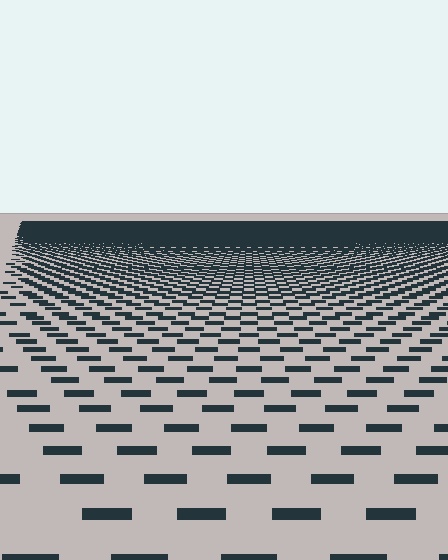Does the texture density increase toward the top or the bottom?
Density increases toward the top.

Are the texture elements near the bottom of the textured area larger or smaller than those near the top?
Larger. Near the bottom, elements are closer to the viewer and appear at a bigger on-screen size.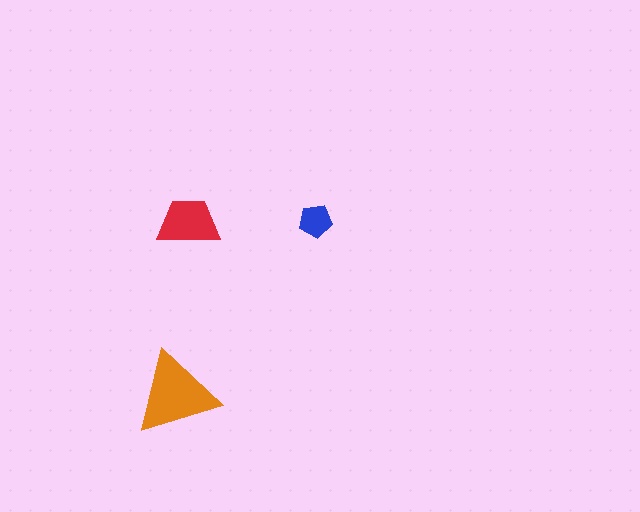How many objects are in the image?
There are 3 objects in the image.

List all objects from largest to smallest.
The orange triangle, the red trapezoid, the blue pentagon.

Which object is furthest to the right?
The blue pentagon is rightmost.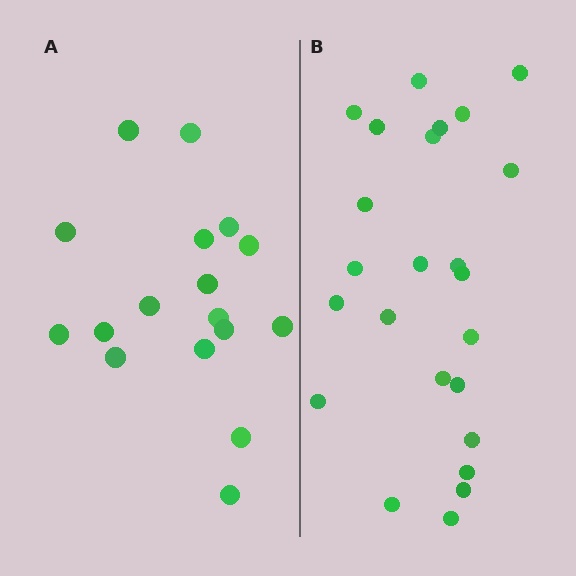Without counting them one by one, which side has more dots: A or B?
Region B (the right region) has more dots.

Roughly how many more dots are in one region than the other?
Region B has roughly 8 or so more dots than region A.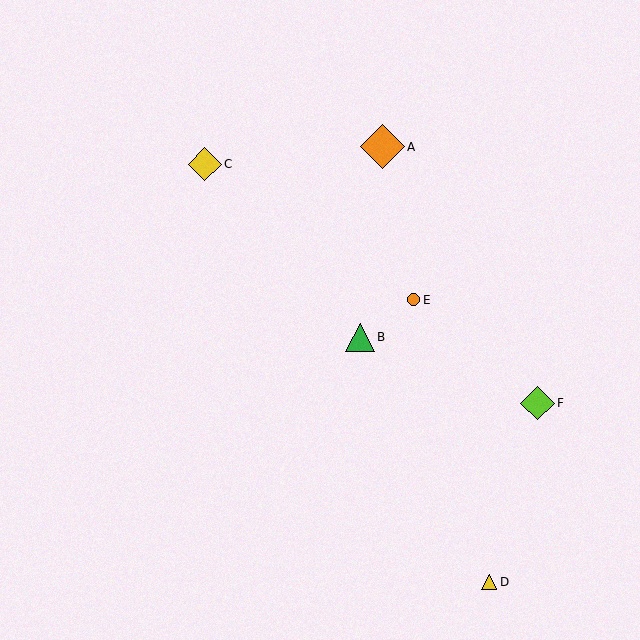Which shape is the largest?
The orange diamond (labeled A) is the largest.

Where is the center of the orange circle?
The center of the orange circle is at (414, 300).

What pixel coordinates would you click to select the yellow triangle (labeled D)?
Click at (489, 582) to select the yellow triangle D.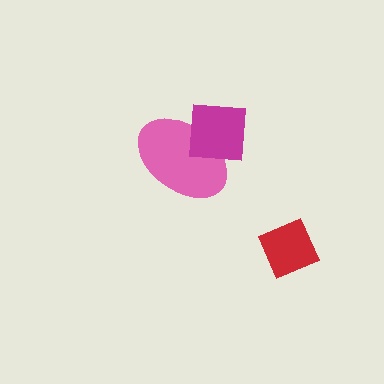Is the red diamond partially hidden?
No, no other shape covers it.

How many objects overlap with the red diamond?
0 objects overlap with the red diamond.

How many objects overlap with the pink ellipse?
1 object overlaps with the pink ellipse.